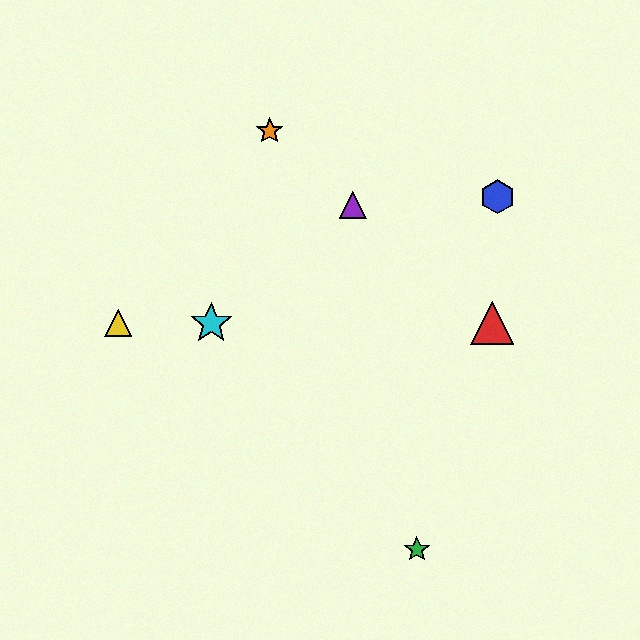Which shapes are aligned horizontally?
The red triangle, the yellow triangle, the cyan star are aligned horizontally.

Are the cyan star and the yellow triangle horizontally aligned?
Yes, both are at y≈323.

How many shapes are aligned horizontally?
3 shapes (the red triangle, the yellow triangle, the cyan star) are aligned horizontally.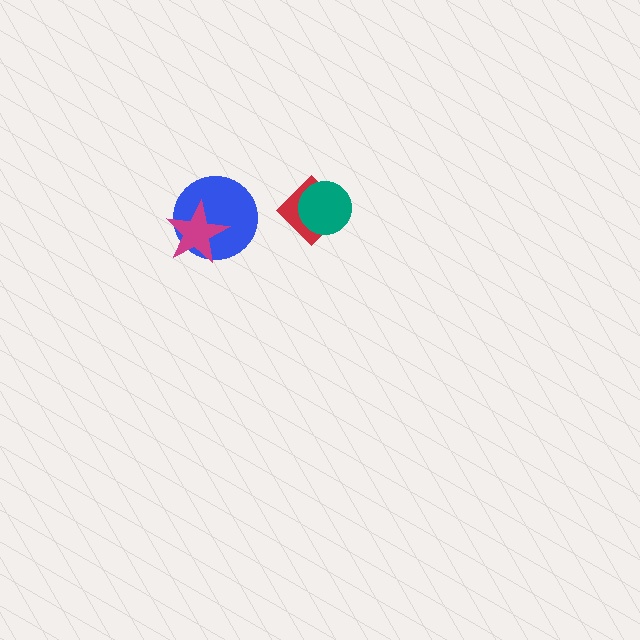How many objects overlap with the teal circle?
1 object overlaps with the teal circle.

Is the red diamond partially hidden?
Yes, it is partially covered by another shape.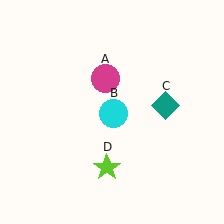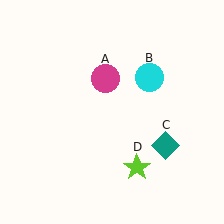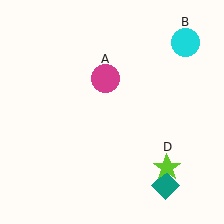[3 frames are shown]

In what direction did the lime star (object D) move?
The lime star (object D) moved right.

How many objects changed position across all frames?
3 objects changed position: cyan circle (object B), teal diamond (object C), lime star (object D).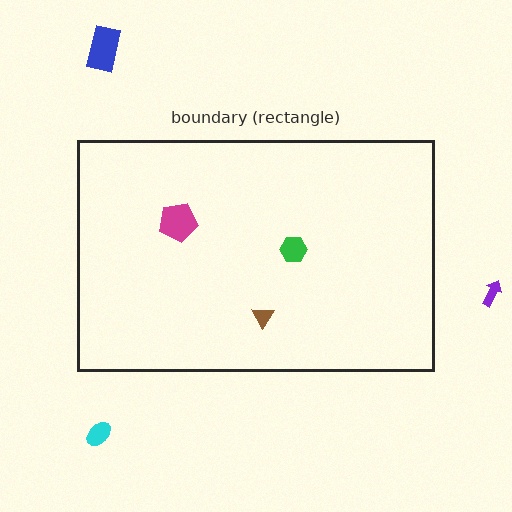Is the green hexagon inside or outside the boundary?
Inside.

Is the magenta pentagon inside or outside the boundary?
Inside.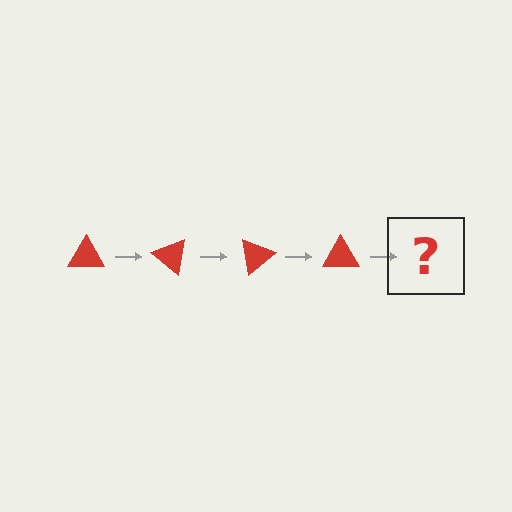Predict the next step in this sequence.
The next step is a red triangle rotated 160 degrees.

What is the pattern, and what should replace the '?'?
The pattern is that the triangle rotates 40 degrees each step. The '?' should be a red triangle rotated 160 degrees.